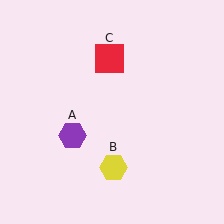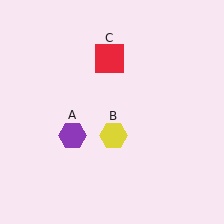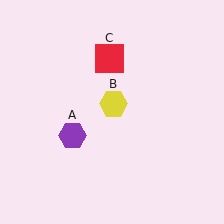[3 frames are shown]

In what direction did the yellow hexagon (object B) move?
The yellow hexagon (object B) moved up.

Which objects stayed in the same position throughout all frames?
Purple hexagon (object A) and red square (object C) remained stationary.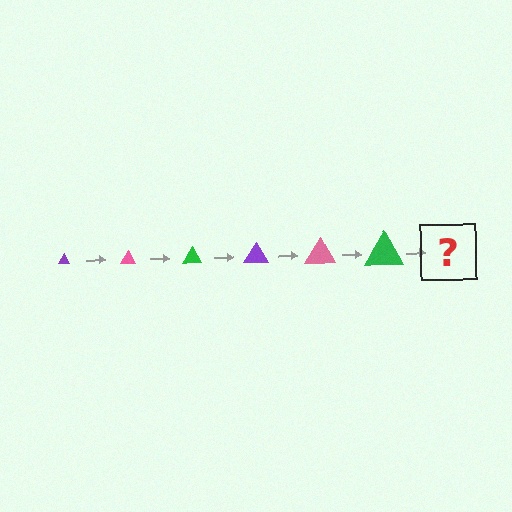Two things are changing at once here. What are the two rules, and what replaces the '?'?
The two rules are that the triangle grows larger each step and the color cycles through purple, pink, and green. The '?' should be a purple triangle, larger than the previous one.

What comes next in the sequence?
The next element should be a purple triangle, larger than the previous one.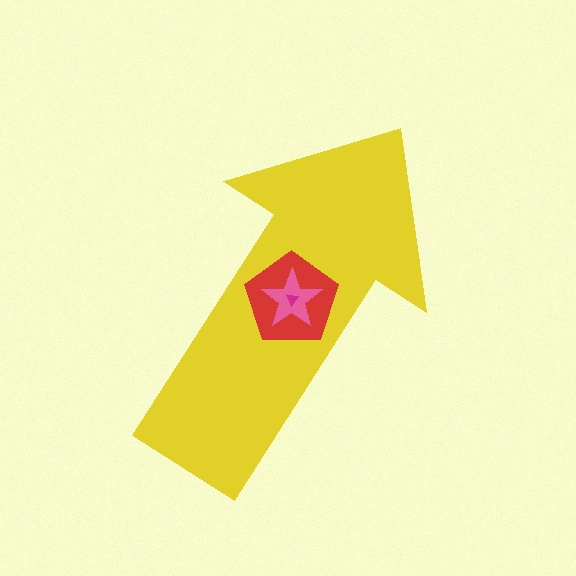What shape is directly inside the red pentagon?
The pink star.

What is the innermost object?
The magenta triangle.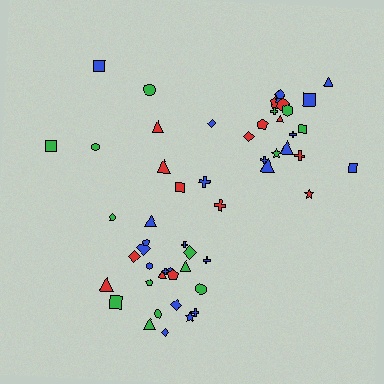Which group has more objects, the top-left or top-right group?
The top-right group.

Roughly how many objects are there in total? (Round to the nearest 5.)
Roughly 55 objects in total.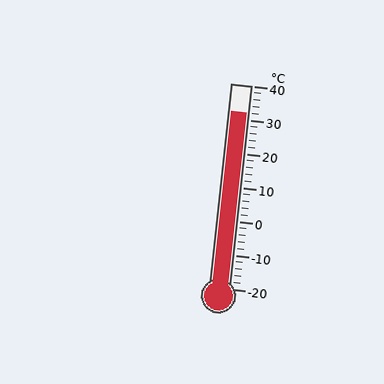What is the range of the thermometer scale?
The thermometer scale ranges from -20°C to 40°C.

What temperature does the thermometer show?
The thermometer shows approximately 32°C.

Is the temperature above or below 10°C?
The temperature is above 10°C.